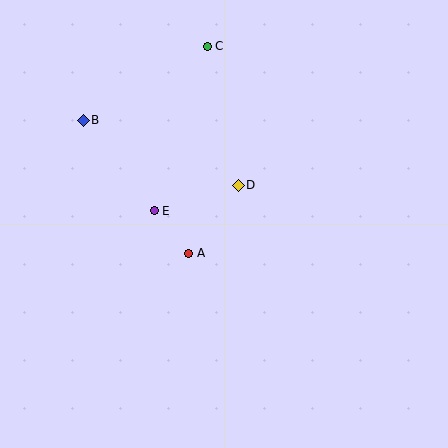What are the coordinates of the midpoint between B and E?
The midpoint between B and E is at (119, 166).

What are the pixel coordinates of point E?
Point E is at (154, 211).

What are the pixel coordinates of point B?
Point B is at (83, 120).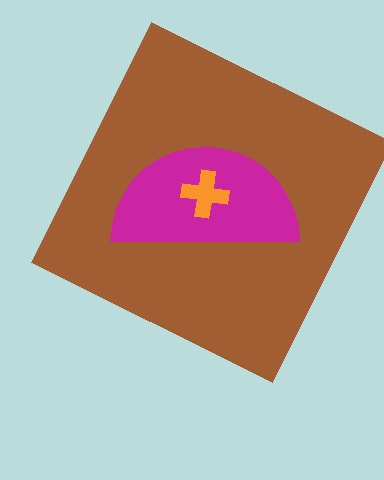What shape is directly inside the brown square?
The magenta semicircle.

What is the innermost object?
The orange cross.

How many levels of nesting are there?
3.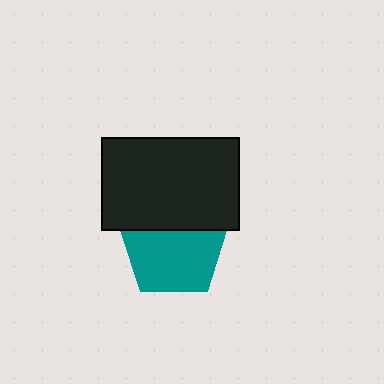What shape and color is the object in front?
The object in front is a black rectangle.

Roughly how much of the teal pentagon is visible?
Most of it is visible (roughly 67%).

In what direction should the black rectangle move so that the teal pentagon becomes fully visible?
The black rectangle should move up. That is the shortest direction to clear the overlap and leave the teal pentagon fully visible.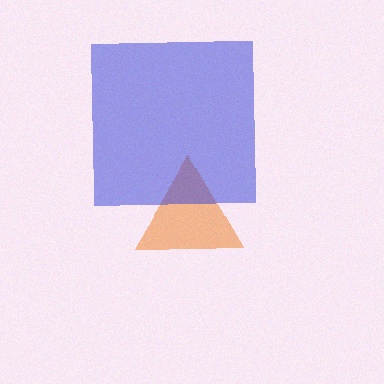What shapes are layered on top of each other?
The layered shapes are: an orange triangle, a blue square.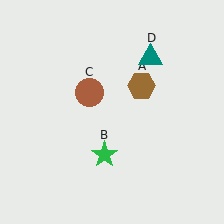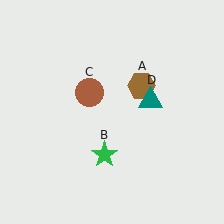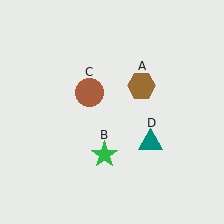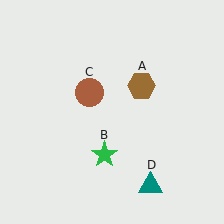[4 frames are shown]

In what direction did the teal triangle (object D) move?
The teal triangle (object D) moved down.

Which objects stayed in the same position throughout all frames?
Brown hexagon (object A) and green star (object B) and brown circle (object C) remained stationary.